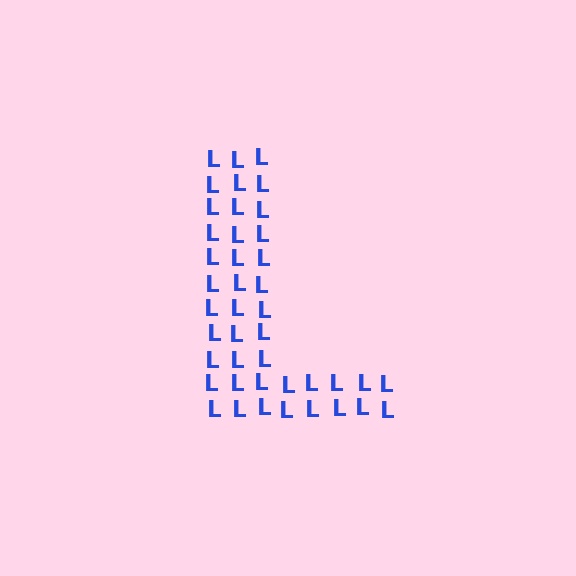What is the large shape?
The large shape is the letter L.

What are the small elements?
The small elements are letter L's.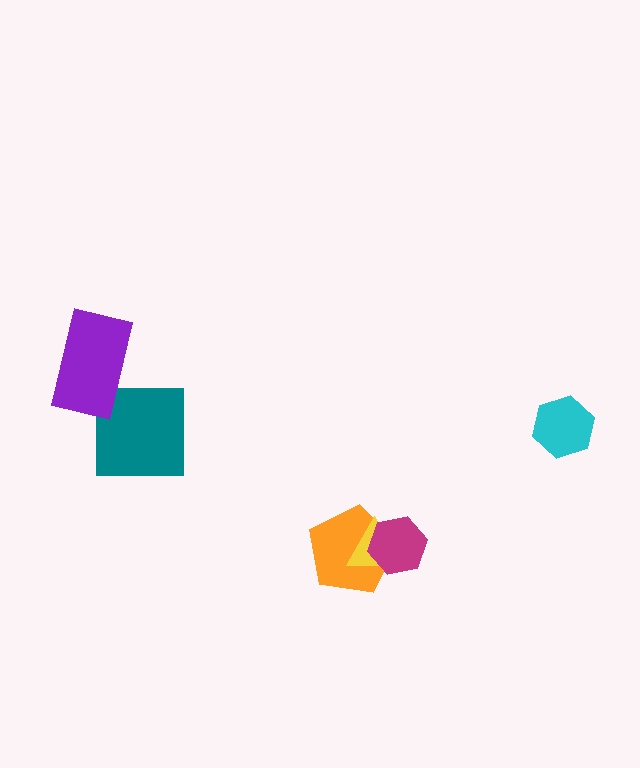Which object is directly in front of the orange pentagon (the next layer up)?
The yellow triangle is directly in front of the orange pentagon.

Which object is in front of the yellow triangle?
The magenta hexagon is in front of the yellow triangle.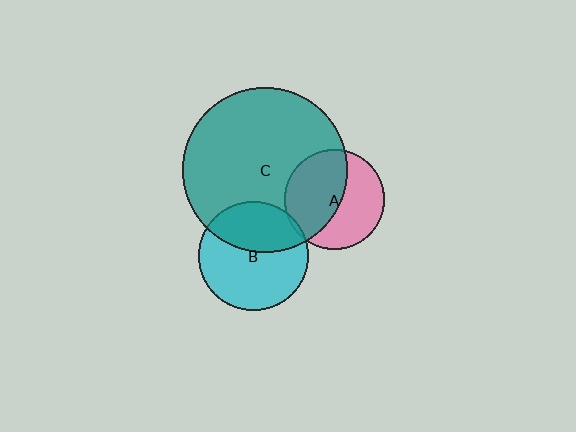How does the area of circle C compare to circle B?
Approximately 2.3 times.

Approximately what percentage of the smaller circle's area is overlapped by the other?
Approximately 40%.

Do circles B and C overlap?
Yes.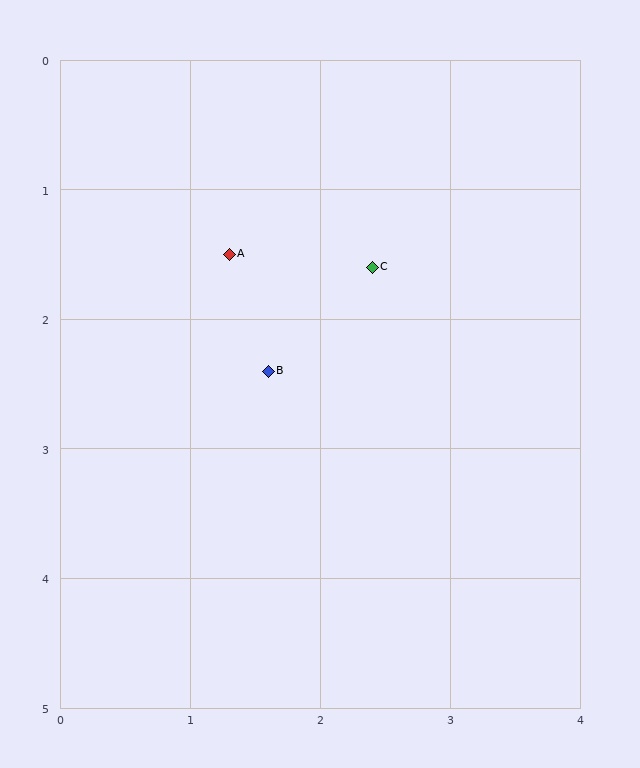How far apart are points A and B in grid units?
Points A and B are about 0.9 grid units apart.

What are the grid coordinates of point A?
Point A is at approximately (1.3, 1.5).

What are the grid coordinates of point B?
Point B is at approximately (1.6, 2.4).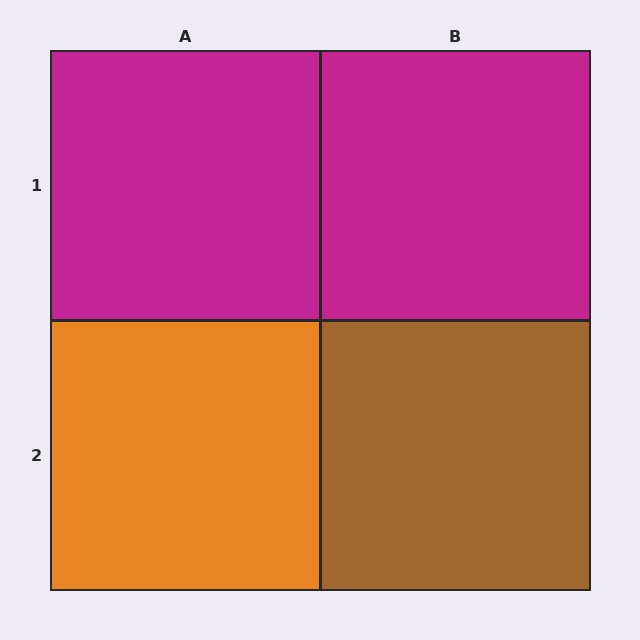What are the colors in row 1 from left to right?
Magenta, magenta.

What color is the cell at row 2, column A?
Orange.